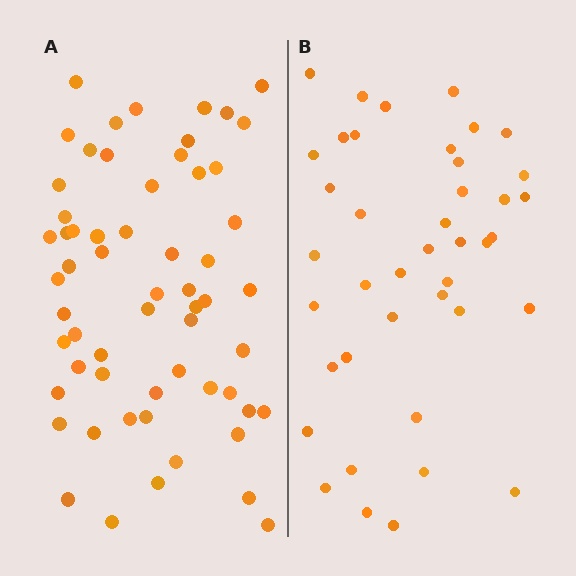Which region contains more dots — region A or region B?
Region A (the left region) has more dots.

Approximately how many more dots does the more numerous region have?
Region A has approximately 20 more dots than region B.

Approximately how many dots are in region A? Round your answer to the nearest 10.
About 60 dots.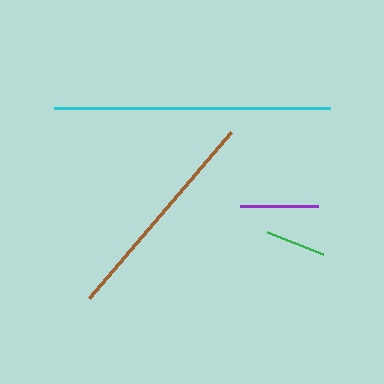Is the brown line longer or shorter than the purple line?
The brown line is longer than the purple line.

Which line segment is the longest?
The cyan line is the longest at approximately 275 pixels.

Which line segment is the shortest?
The green line is the shortest at approximately 61 pixels.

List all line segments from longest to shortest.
From longest to shortest: cyan, brown, purple, green.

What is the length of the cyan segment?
The cyan segment is approximately 275 pixels long.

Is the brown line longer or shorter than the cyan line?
The cyan line is longer than the brown line.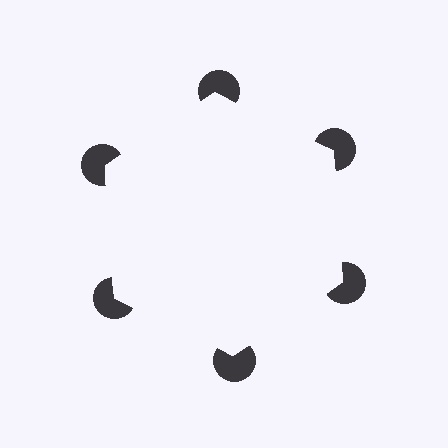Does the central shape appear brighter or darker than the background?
It typically appears slightly brighter than the background, even though no actual brightness change is drawn.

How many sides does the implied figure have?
6 sides.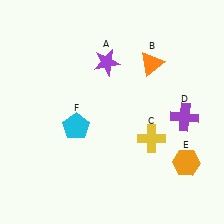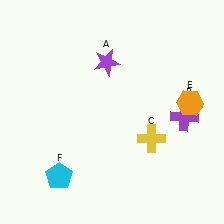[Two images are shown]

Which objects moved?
The objects that moved are: the orange triangle (B), the orange hexagon (E), the cyan pentagon (F).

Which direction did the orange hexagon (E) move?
The orange hexagon (E) moved up.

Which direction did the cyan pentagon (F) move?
The cyan pentagon (F) moved down.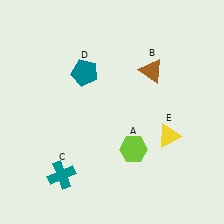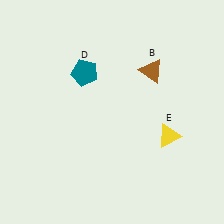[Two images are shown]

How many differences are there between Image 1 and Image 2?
There are 2 differences between the two images.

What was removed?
The lime hexagon (A), the teal cross (C) were removed in Image 2.